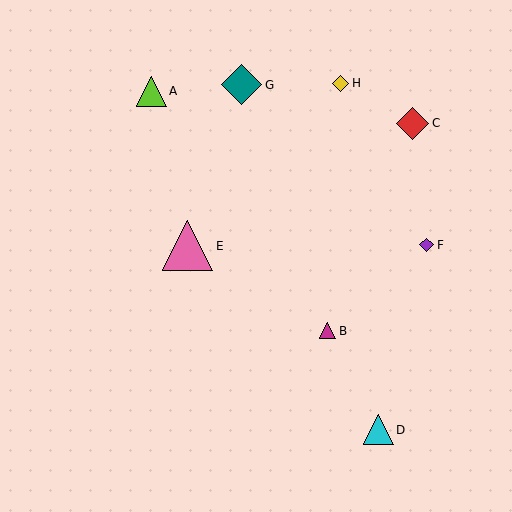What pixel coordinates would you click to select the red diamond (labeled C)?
Click at (413, 123) to select the red diamond C.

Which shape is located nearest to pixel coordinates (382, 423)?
The cyan triangle (labeled D) at (378, 430) is nearest to that location.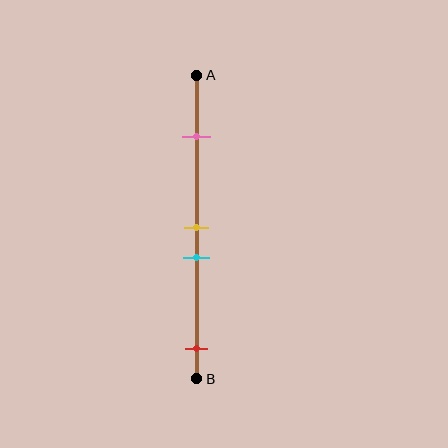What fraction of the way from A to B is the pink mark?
The pink mark is approximately 20% (0.2) of the way from A to B.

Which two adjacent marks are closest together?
The yellow and cyan marks are the closest adjacent pair.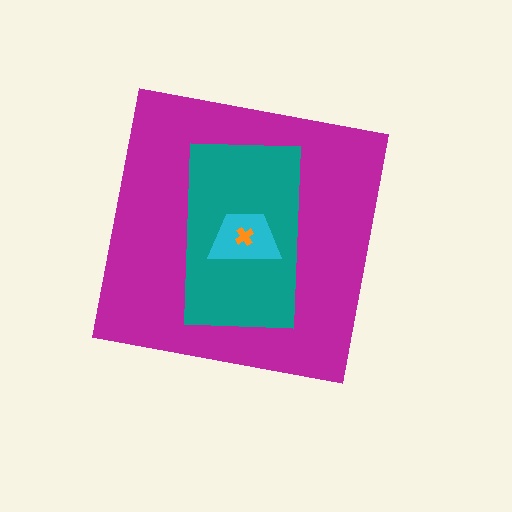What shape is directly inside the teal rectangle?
The cyan trapezoid.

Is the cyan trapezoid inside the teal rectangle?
Yes.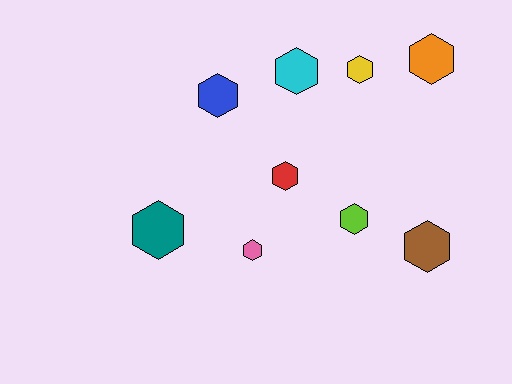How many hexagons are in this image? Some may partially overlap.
There are 9 hexagons.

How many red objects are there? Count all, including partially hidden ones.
There is 1 red object.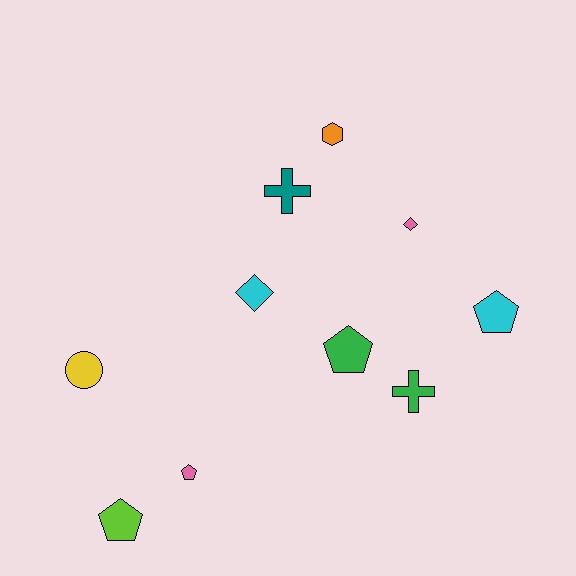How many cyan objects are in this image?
There are 2 cyan objects.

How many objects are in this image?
There are 10 objects.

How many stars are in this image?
There are no stars.